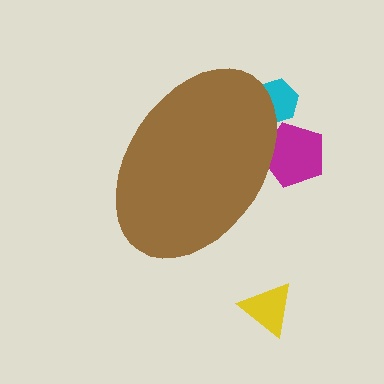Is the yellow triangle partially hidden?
No, the yellow triangle is fully visible.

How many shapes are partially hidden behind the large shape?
2 shapes are partially hidden.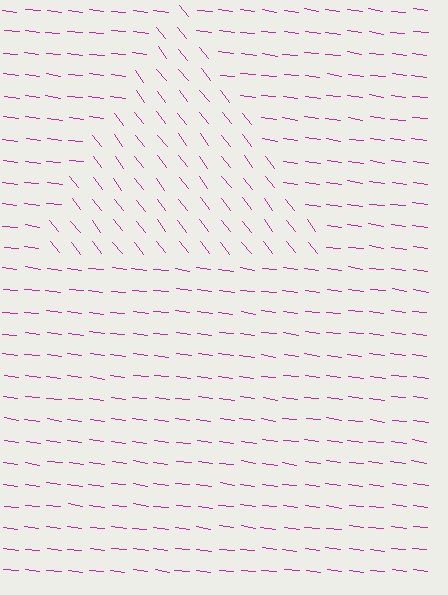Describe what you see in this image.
The image is filled with small magenta line segments. A triangle region in the image has lines oriented differently from the surrounding lines, creating a visible texture boundary.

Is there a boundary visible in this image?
Yes, there is a texture boundary formed by a change in line orientation.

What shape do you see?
I see a triangle.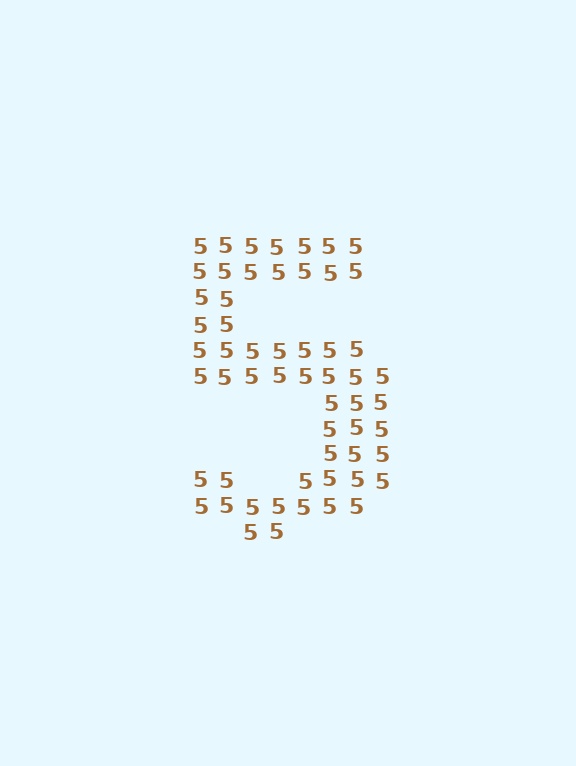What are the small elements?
The small elements are digit 5's.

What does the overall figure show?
The overall figure shows the digit 5.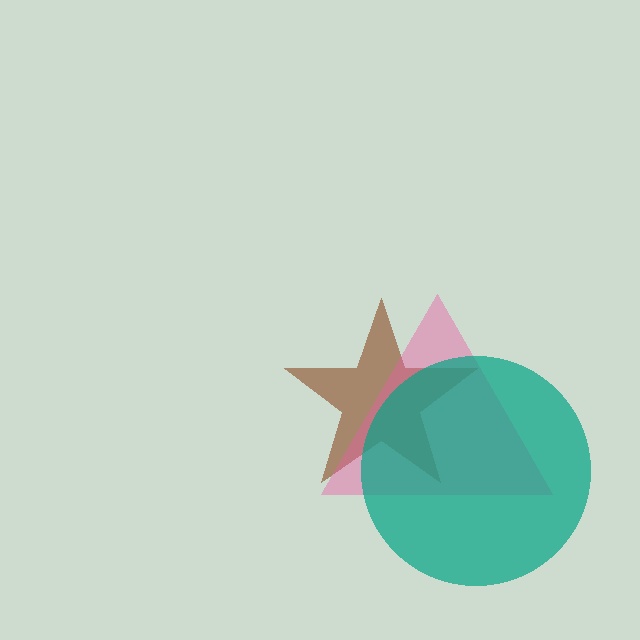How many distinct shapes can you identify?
There are 3 distinct shapes: a brown star, a pink triangle, a teal circle.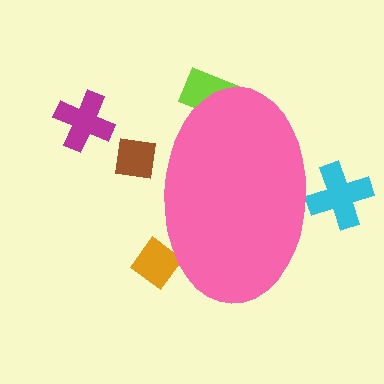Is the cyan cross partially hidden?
Yes, the cyan cross is partially hidden behind the pink ellipse.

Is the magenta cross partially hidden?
No, the magenta cross is fully visible.